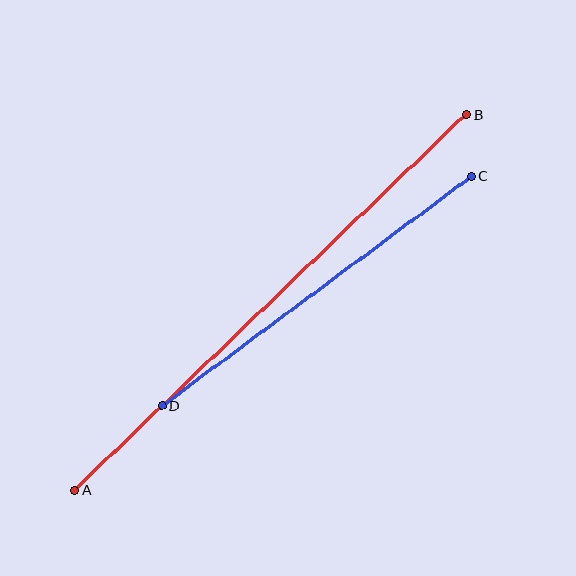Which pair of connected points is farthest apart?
Points A and B are farthest apart.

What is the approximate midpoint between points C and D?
The midpoint is at approximately (317, 291) pixels.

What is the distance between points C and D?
The distance is approximately 386 pixels.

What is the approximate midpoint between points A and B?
The midpoint is at approximately (271, 302) pixels.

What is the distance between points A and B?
The distance is approximately 543 pixels.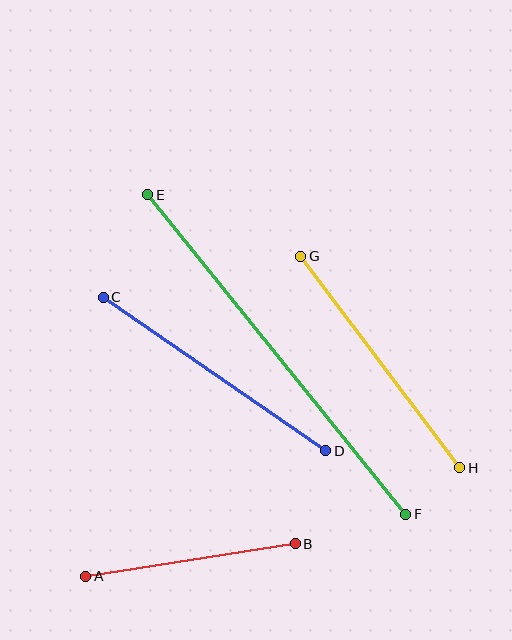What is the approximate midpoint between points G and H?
The midpoint is at approximately (380, 362) pixels.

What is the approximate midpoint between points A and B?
The midpoint is at approximately (190, 560) pixels.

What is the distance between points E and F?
The distance is approximately 410 pixels.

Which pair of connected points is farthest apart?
Points E and F are farthest apart.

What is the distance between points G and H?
The distance is approximately 265 pixels.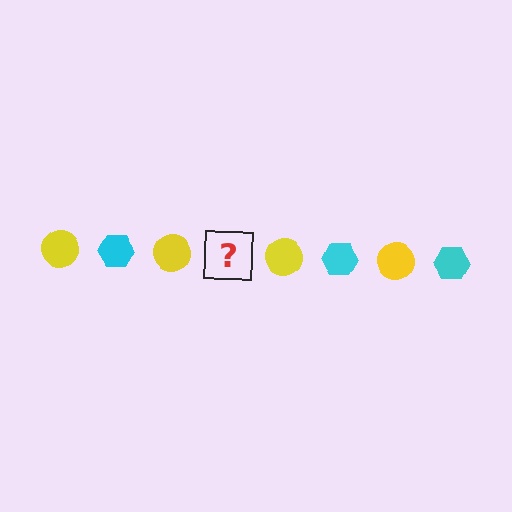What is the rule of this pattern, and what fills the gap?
The rule is that the pattern alternates between yellow circle and cyan hexagon. The gap should be filled with a cyan hexagon.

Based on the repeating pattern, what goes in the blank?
The blank should be a cyan hexagon.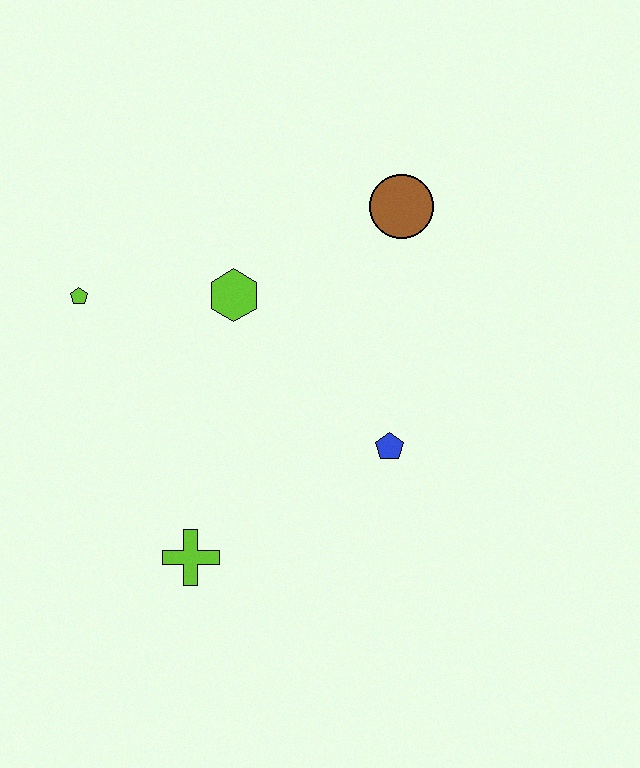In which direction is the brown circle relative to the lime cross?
The brown circle is above the lime cross.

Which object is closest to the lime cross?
The blue pentagon is closest to the lime cross.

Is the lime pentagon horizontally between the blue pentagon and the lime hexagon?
No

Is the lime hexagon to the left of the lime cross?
No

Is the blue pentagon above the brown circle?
No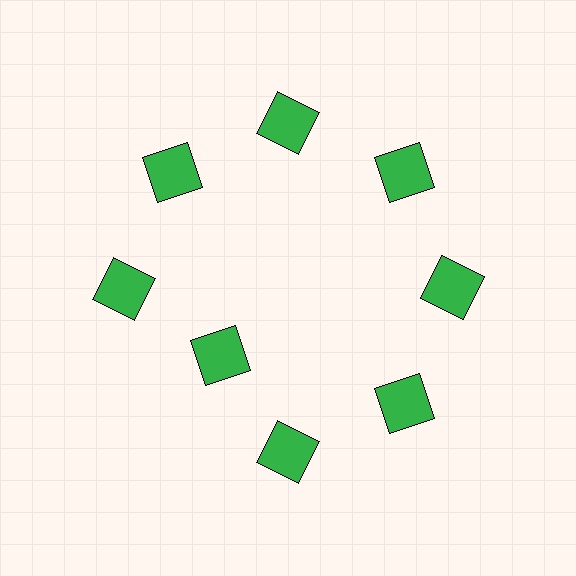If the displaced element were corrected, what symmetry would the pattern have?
It would have 8-fold rotational symmetry — the pattern would map onto itself every 45 degrees.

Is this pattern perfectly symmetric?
No. The 8 green squares are arranged in a ring, but one element near the 8 o'clock position is pulled inward toward the center, breaking the 8-fold rotational symmetry.